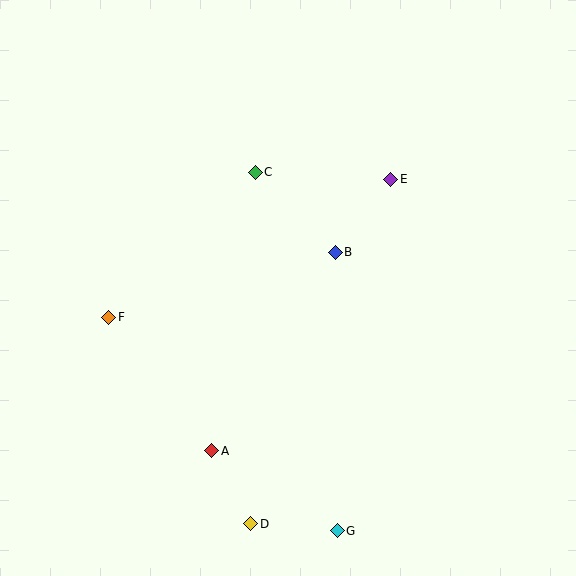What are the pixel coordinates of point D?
Point D is at (251, 524).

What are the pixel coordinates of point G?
Point G is at (337, 531).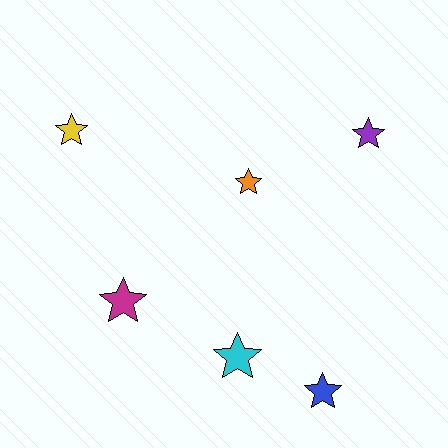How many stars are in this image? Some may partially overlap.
There are 6 stars.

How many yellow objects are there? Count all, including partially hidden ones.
There is 1 yellow object.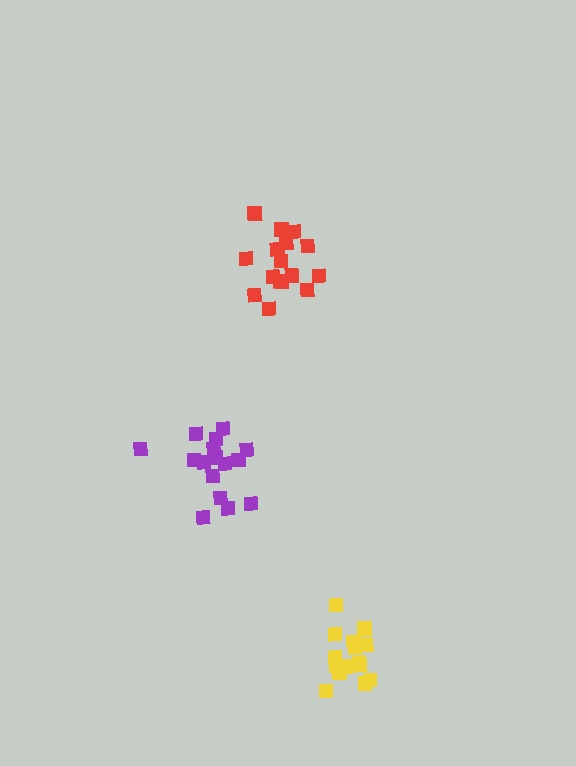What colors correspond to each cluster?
The clusters are colored: red, purple, yellow.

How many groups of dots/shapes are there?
There are 3 groups.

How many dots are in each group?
Group 1: 17 dots, Group 2: 16 dots, Group 3: 16 dots (49 total).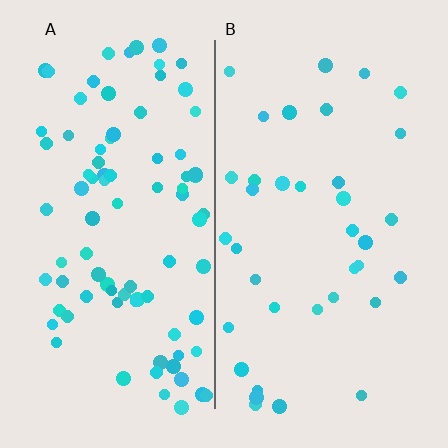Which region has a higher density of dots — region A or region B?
A (the left).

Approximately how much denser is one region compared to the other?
Approximately 2.4× — region A over region B.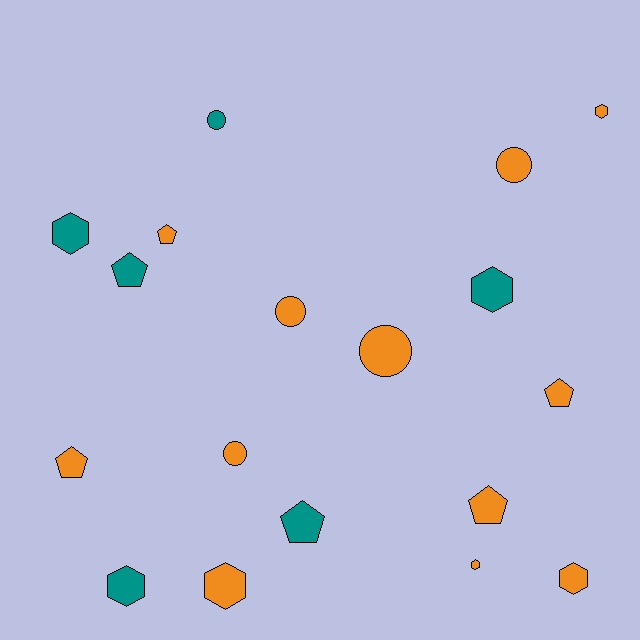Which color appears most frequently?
Orange, with 12 objects.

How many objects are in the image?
There are 18 objects.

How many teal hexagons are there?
There are 3 teal hexagons.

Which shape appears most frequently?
Hexagon, with 7 objects.